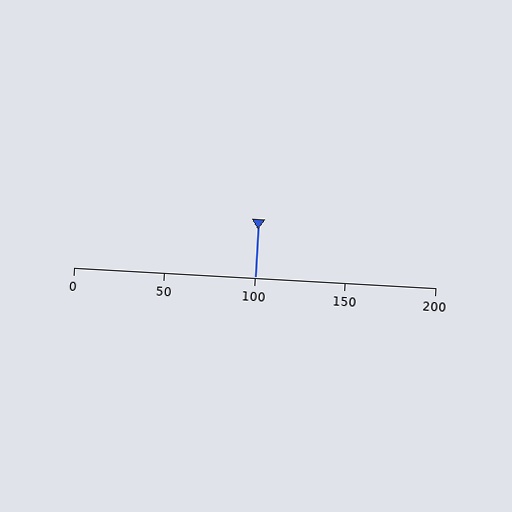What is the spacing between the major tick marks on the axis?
The major ticks are spaced 50 apart.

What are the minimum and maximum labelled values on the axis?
The axis runs from 0 to 200.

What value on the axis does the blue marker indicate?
The marker indicates approximately 100.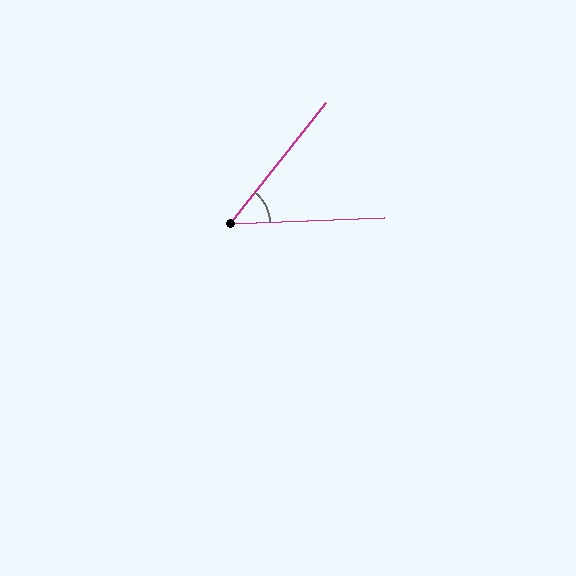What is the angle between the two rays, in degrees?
Approximately 50 degrees.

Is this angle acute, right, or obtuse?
It is acute.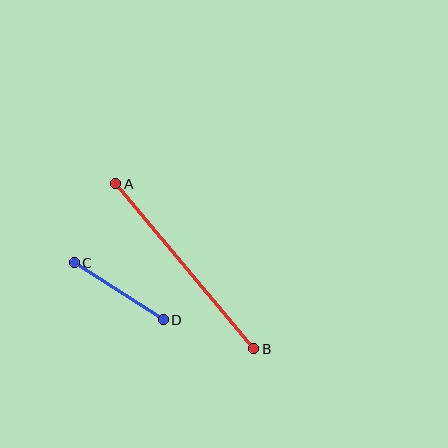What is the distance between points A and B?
The distance is approximately 215 pixels.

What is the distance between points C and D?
The distance is approximately 105 pixels.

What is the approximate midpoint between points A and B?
The midpoint is at approximately (185, 266) pixels.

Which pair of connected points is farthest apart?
Points A and B are farthest apart.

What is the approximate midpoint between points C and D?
The midpoint is at approximately (119, 291) pixels.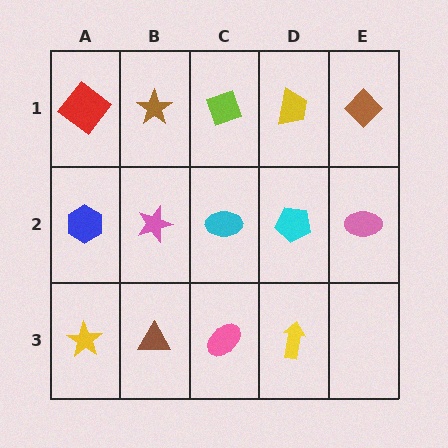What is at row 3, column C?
A pink ellipse.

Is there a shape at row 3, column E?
No, that cell is empty.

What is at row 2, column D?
A cyan pentagon.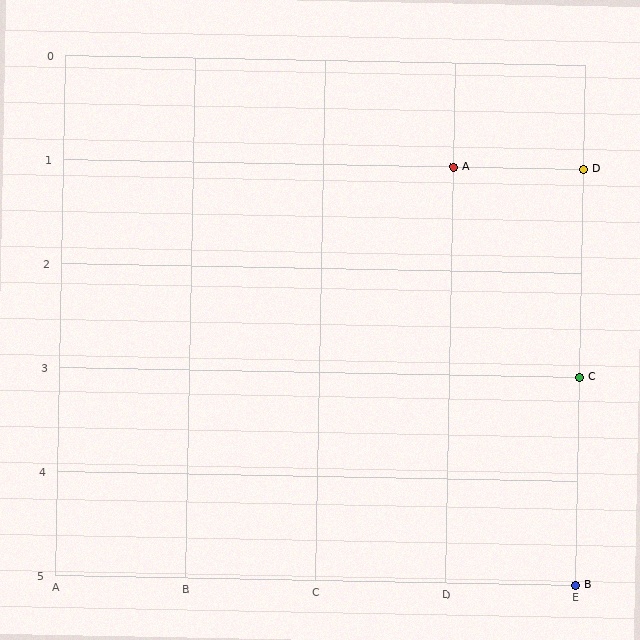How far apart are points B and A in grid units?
Points B and A are 1 column and 4 rows apart (about 4.1 grid units diagonally).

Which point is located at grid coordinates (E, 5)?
Point B is at (E, 5).